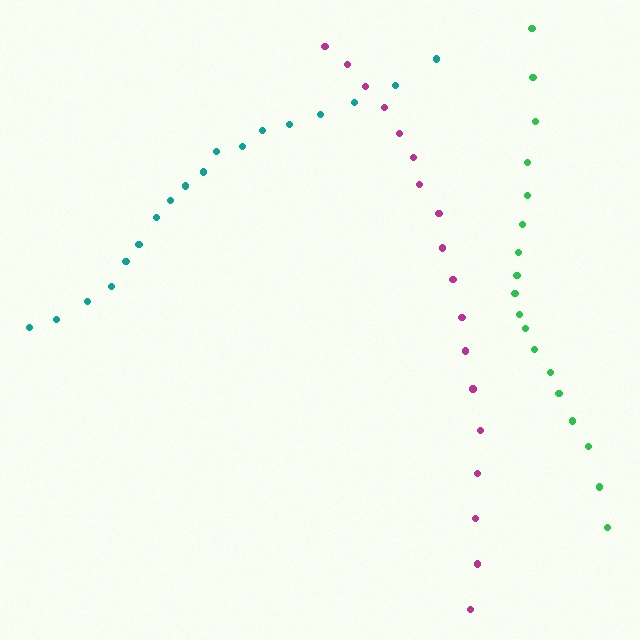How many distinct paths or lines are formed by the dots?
There are 3 distinct paths.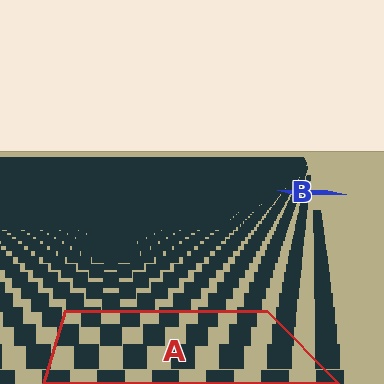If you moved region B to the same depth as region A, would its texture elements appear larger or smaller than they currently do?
They would appear larger. At a closer depth, the same texture elements are projected at a bigger on-screen size.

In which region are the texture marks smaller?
The texture marks are smaller in region B, because it is farther away.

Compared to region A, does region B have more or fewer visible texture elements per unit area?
Region B has more texture elements per unit area — they are packed more densely because it is farther away.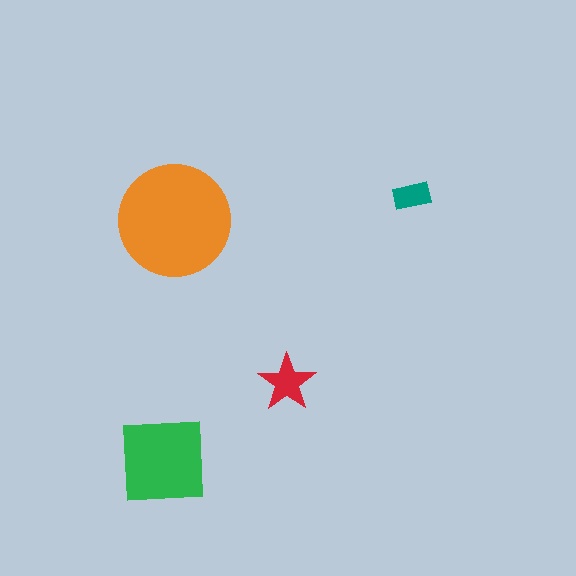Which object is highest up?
The teal rectangle is topmost.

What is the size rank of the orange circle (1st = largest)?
1st.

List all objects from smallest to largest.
The teal rectangle, the red star, the green square, the orange circle.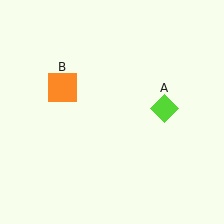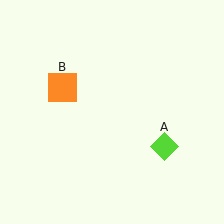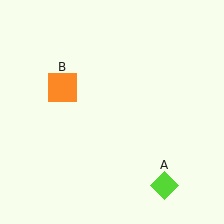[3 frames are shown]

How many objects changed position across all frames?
1 object changed position: lime diamond (object A).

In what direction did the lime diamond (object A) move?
The lime diamond (object A) moved down.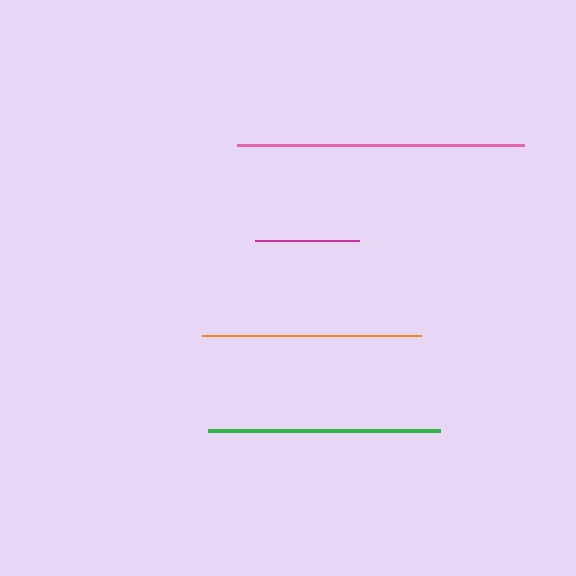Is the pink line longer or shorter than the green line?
The pink line is longer than the green line.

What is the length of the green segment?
The green segment is approximately 232 pixels long.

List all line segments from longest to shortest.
From longest to shortest: pink, green, orange, magenta.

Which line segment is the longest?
The pink line is the longest at approximately 287 pixels.